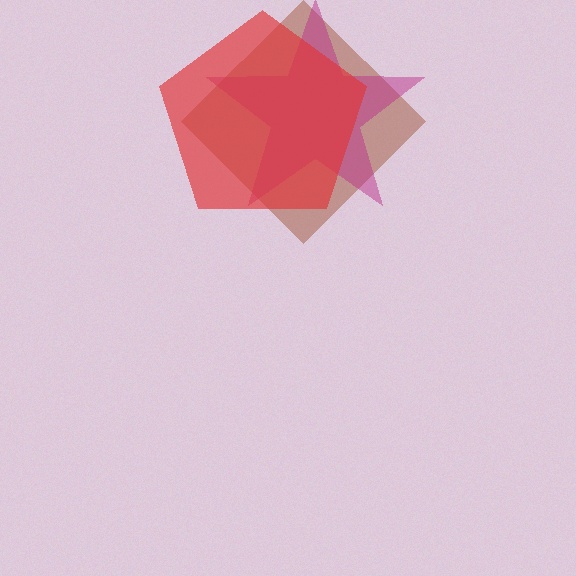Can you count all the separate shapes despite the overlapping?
Yes, there are 3 separate shapes.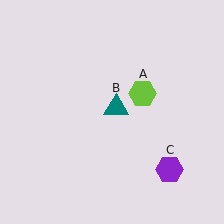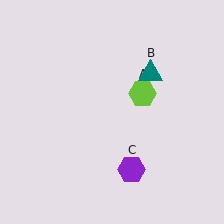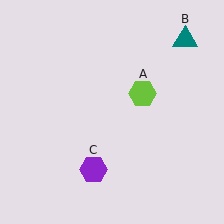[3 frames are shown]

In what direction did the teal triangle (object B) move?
The teal triangle (object B) moved up and to the right.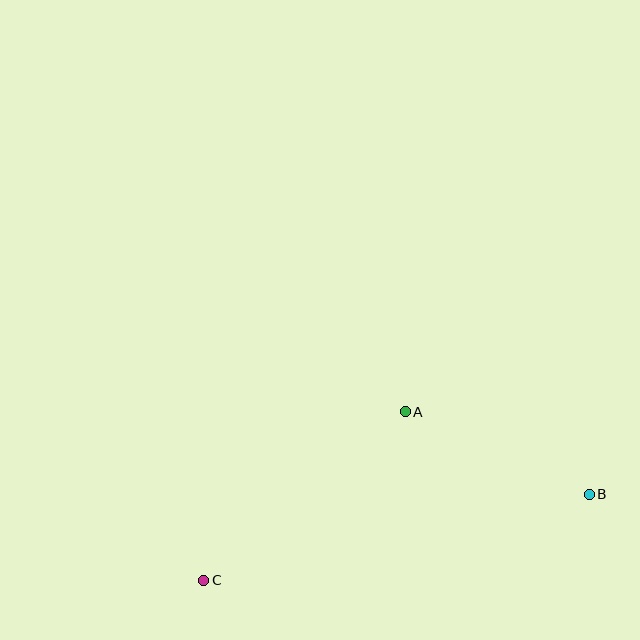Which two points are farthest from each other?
Points B and C are farthest from each other.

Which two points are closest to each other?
Points A and B are closest to each other.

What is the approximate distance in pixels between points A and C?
The distance between A and C is approximately 263 pixels.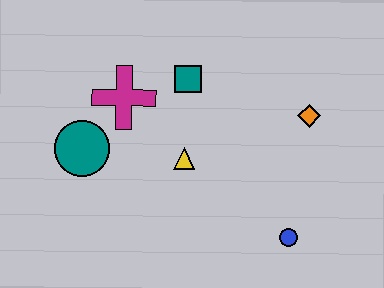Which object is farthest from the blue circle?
The teal circle is farthest from the blue circle.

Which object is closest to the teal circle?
The magenta cross is closest to the teal circle.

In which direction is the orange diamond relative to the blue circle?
The orange diamond is above the blue circle.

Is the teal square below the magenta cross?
No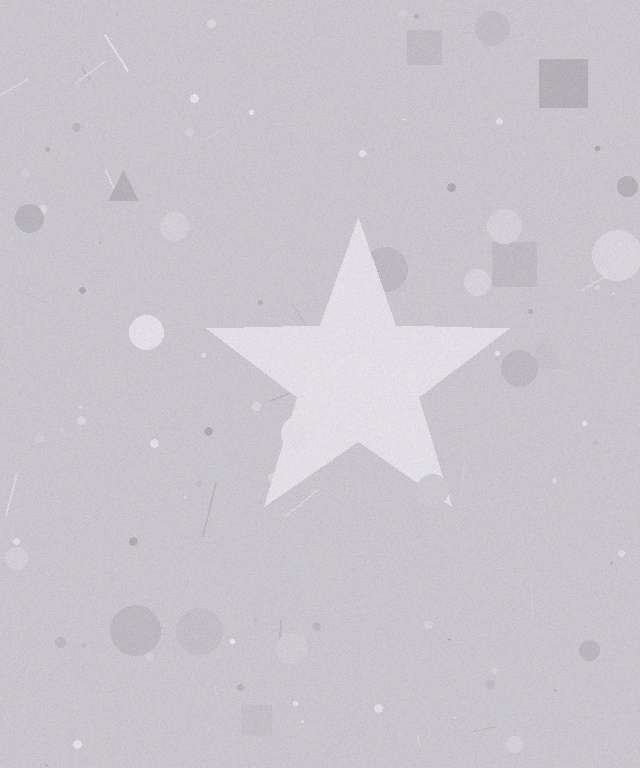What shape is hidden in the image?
A star is hidden in the image.